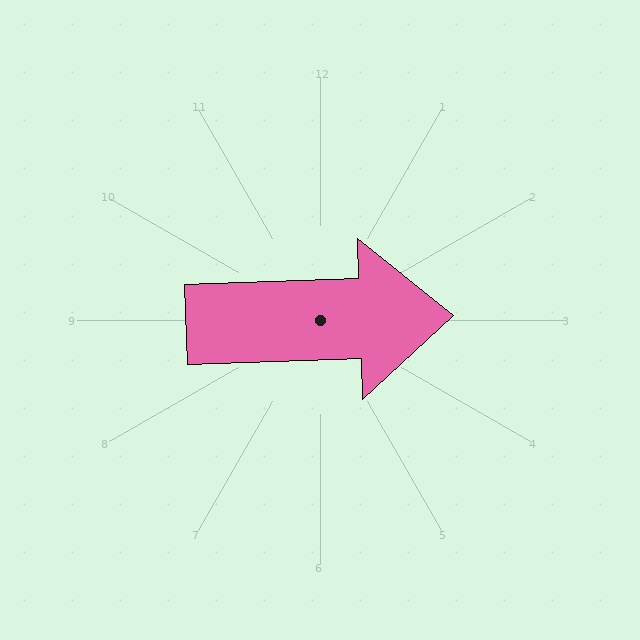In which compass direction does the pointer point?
East.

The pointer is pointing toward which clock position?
Roughly 3 o'clock.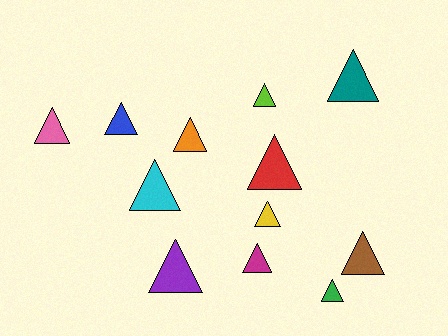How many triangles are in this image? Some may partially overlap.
There are 12 triangles.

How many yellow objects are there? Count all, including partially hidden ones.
There is 1 yellow object.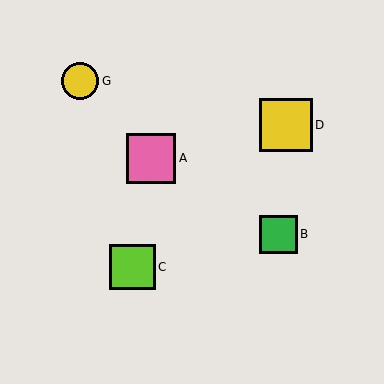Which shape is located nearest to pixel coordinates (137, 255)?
The lime square (labeled C) at (133, 267) is nearest to that location.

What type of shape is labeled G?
Shape G is a yellow circle.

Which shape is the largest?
The yellow square (labeled D) is the largest.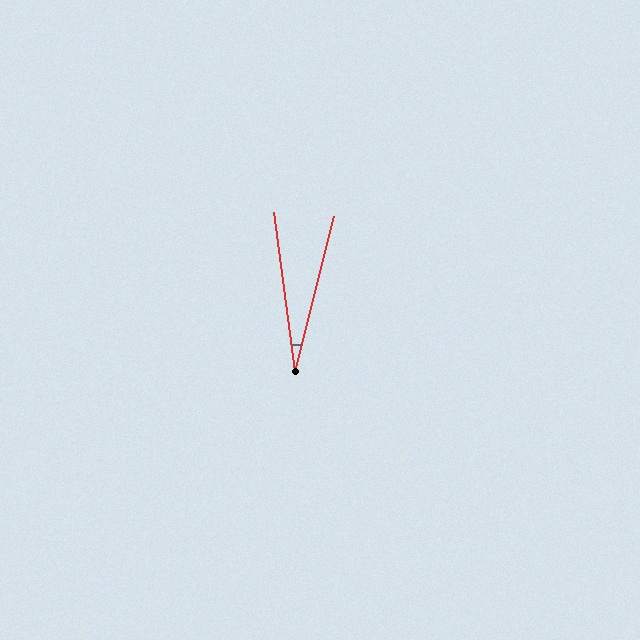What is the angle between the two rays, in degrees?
Approximately 21 degrees.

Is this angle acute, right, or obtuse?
It is acute.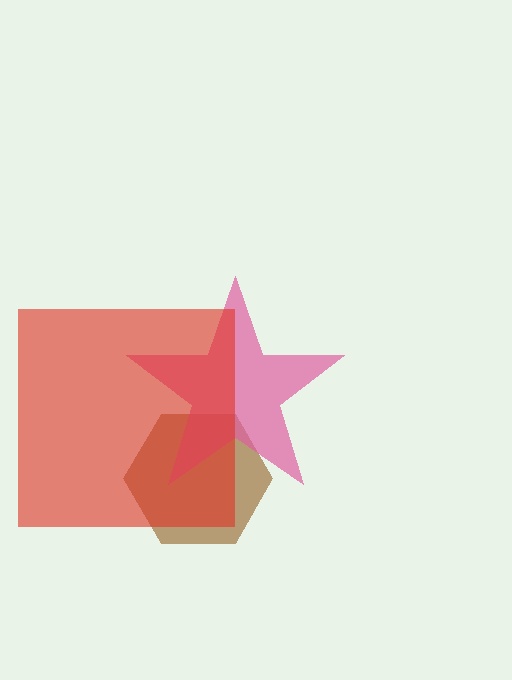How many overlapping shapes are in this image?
There are 3 overlapping shapes in the image.